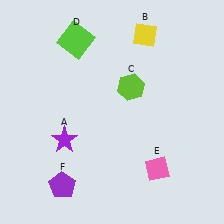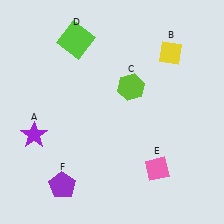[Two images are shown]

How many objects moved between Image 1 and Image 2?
2 objects moved between the two images.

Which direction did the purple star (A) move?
The purple star (A) moved left.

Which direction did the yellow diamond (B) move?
The yellow diamond (B) moved right.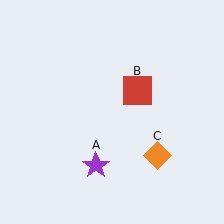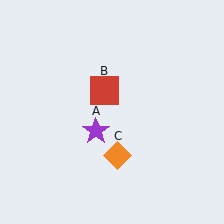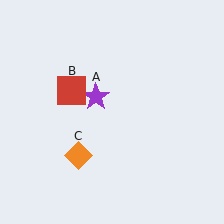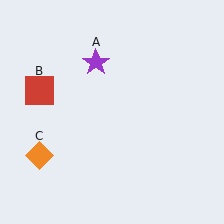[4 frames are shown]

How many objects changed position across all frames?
3 objects changed position: purple star (object A), red square (object B), orange diamond (object C).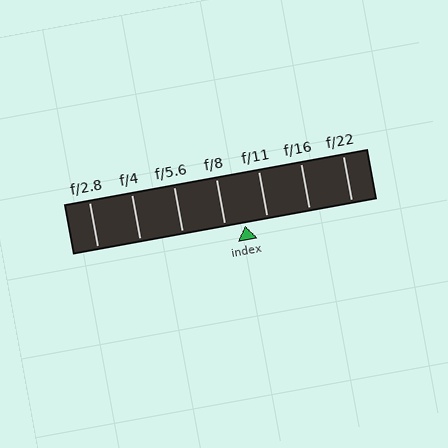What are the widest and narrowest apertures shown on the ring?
The widest aperture shown is f/2.8 and the narrowest is f/22.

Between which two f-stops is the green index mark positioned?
The index mark is between f/8 and f/11.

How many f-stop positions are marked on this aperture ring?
There are 7 f-stop positions marked.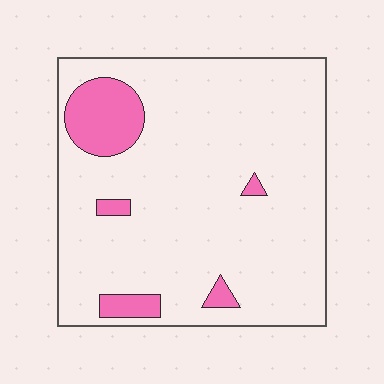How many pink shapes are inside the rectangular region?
5.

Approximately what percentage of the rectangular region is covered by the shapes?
Approximately 10%.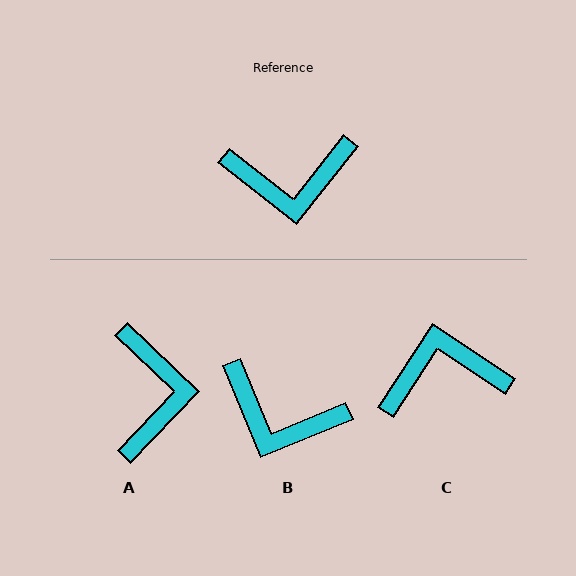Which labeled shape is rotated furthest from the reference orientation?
C, about 175 degrees away.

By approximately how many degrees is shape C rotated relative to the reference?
Approximately 175 degrees clockwise.